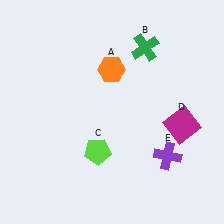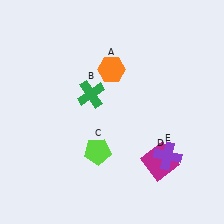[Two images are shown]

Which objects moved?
The objects that moved are: the green cross (B), the magenta square (D).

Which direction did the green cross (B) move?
The green cross (B) moved left.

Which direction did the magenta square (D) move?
The magenta square (D) moved down.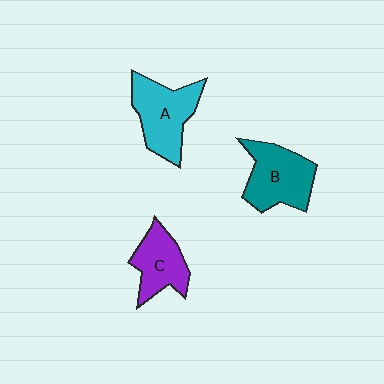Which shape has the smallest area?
Shape C (purple).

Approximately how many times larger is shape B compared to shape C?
Approximately 1.3 times.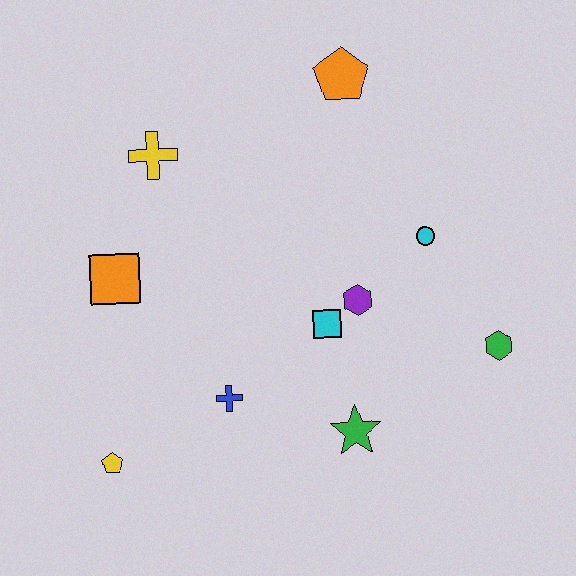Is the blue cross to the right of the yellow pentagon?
Yes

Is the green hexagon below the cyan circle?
Yes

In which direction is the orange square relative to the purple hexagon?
The orange square is to the left of the purple hexagon.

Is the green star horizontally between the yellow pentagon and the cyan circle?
Yes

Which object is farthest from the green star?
The orange pentagon is farthest from the green star.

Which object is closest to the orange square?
The yellow cross is closest to the orange square.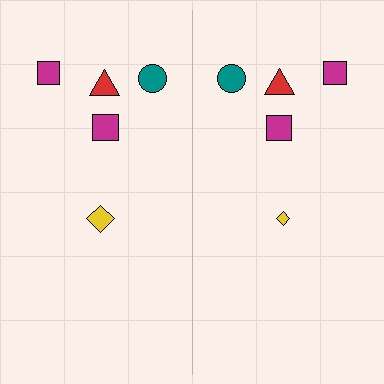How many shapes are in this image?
There are 10 shapes in this image.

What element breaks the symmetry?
The yellow diamond on the right side has a different size than its mirror counterpart.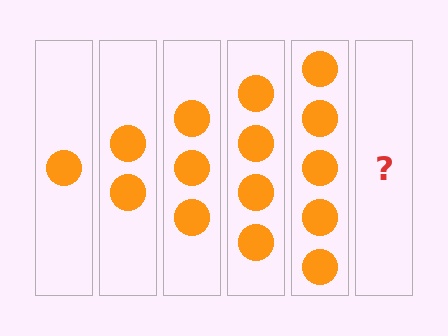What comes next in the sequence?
The next element should be 6 circles.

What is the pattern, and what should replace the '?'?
The pattern is that each step adds one more circle. The '?' should be 6 circles.